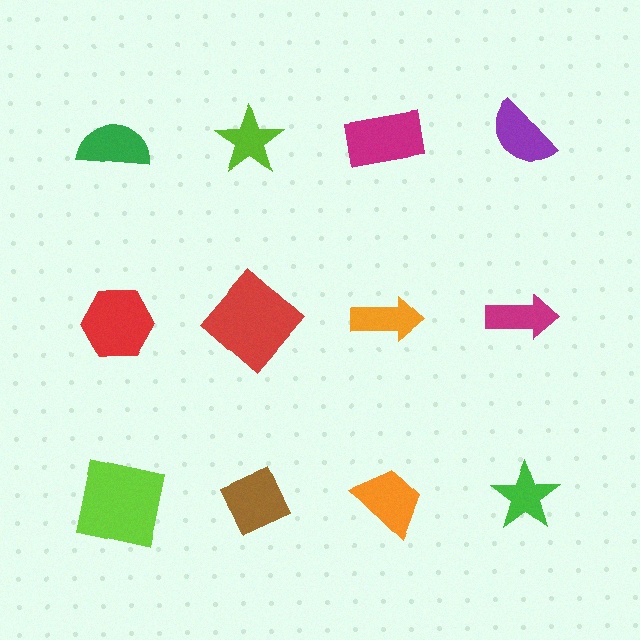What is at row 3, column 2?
A brown diamond.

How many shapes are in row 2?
4 shapes.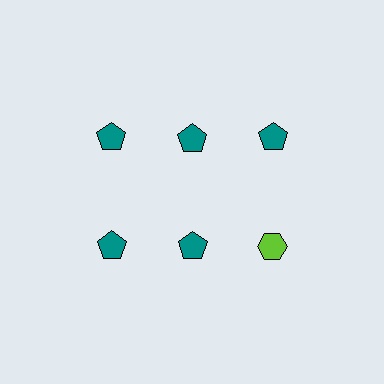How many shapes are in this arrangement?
There are 6 shapes arranged in a grid pattern.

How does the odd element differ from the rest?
It differs in both color (lime instead of teal) and shape (hexagon instead of pentagon).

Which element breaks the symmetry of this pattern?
The lime hexagon in the second row, center column breaks the symmetry. All other shapes are teal pentagons.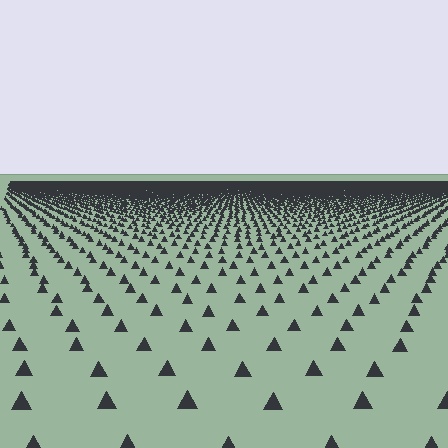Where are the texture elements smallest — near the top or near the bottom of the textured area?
Near the top.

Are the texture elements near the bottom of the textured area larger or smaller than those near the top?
Larger. Near the bottom, elements are closer to the viewer and appear at a bigger on-screen size.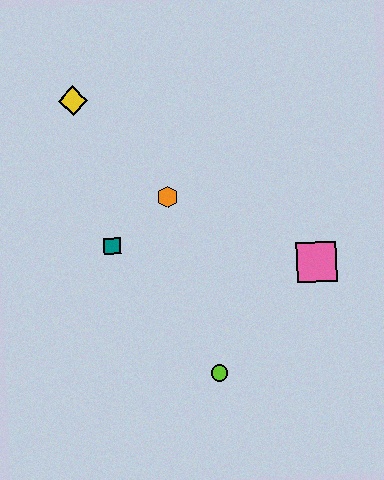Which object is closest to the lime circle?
The pink square is closest to the lime circle.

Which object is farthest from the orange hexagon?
The lime circle is farthest from the orange hexagon.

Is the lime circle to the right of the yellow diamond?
Yes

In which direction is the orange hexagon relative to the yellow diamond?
The orange hexagon is below the yellow diamond.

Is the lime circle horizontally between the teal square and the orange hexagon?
No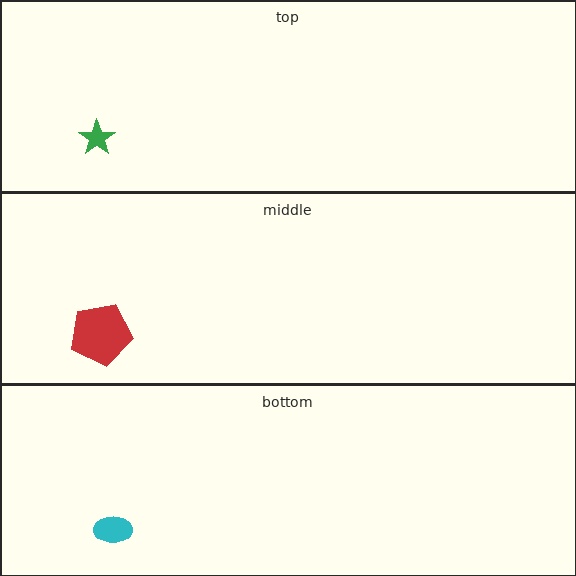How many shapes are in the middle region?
1.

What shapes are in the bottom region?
The cyan ellipse.